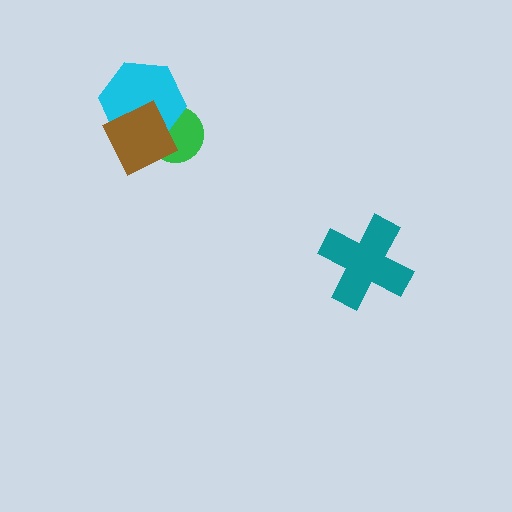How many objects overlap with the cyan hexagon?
2 objects overlap with the cyan hexagon.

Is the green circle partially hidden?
Yes, it is partially covered by another shape.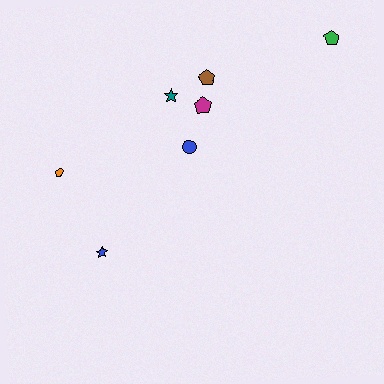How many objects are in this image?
There are 7 objects.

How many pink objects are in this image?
There are no pink objects.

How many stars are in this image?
There are 2 stars.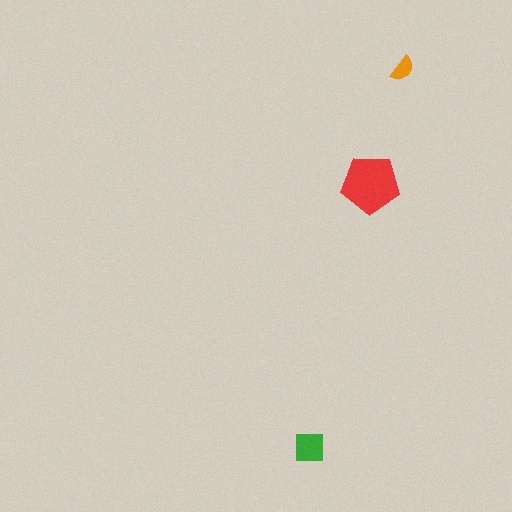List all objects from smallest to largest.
The orange semicircle, the green square, the red pentagon.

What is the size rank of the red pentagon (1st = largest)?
1st.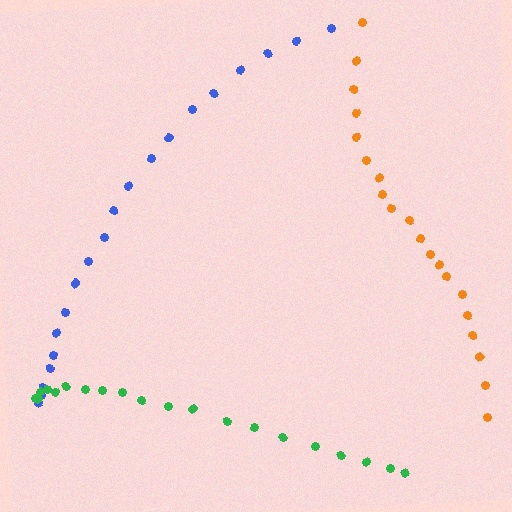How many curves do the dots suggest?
There are 3 distinct paths.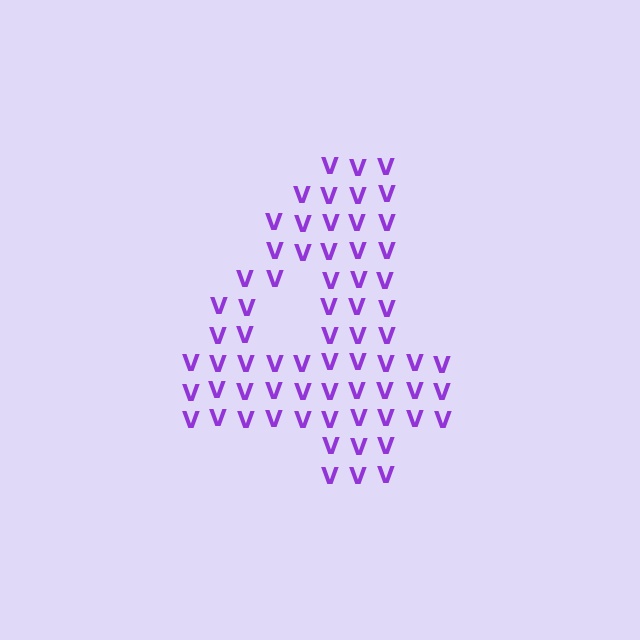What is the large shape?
The large shape is the digit 4.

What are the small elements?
The small elements are letter V's.